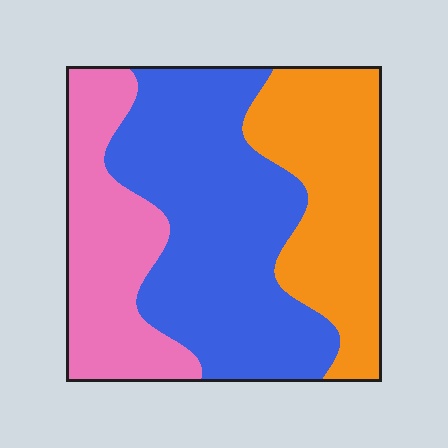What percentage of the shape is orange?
Orange covers roughly 30% of the shape.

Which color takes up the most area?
Blue, at roughly 45%.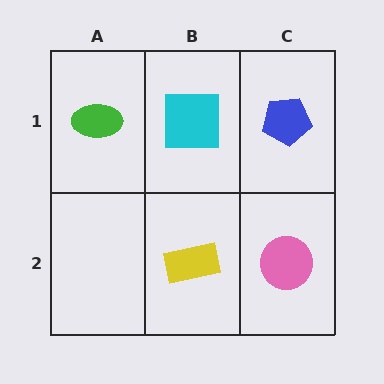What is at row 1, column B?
A cyan square.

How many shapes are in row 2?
2 shapes.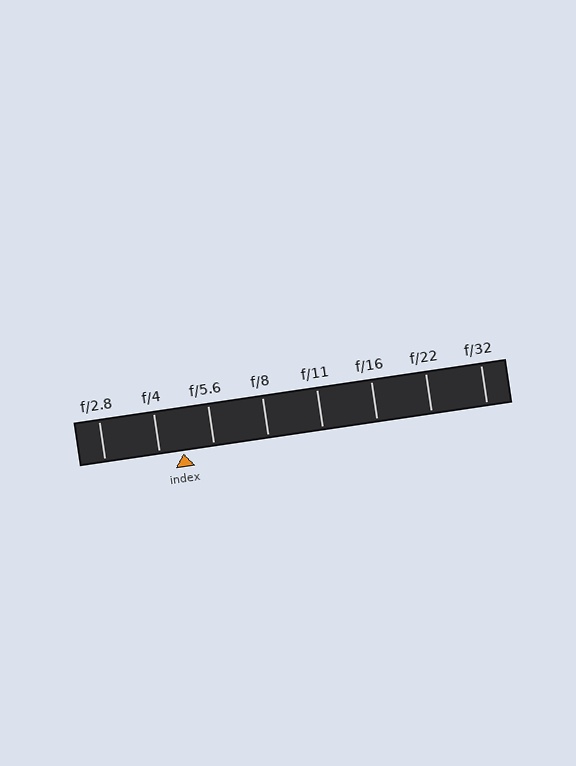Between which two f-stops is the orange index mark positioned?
The index mark is between f/4 and f/5.6.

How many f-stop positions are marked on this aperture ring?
There are 8 f-stop positions marked.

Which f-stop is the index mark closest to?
The index mark is closest to f/4.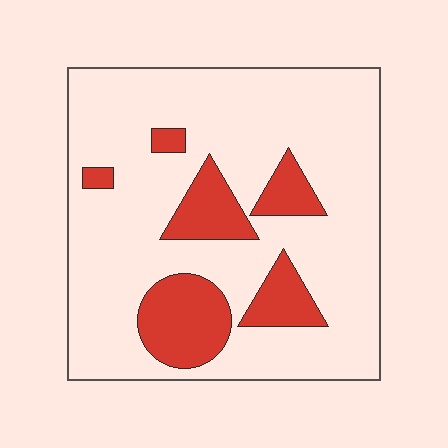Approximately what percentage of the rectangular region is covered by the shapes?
Approximately 20%.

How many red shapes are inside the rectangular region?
6.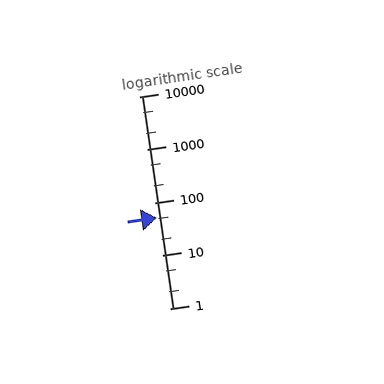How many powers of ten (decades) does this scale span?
The scale spans 4 decades, from 1 to 10000.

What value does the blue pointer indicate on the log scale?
The pointer indicates approximately 51.